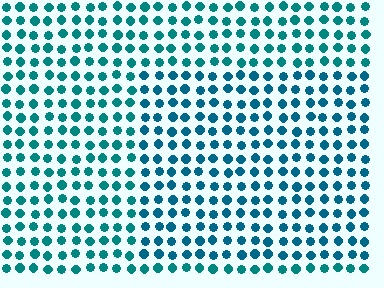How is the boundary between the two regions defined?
The boundary is defined purely by a slight shift in hue (about 18 degrees). Spacing, size, and orientation are identical on both sides.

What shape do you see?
I see a rectangle.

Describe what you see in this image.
The image is filled with small teal elements in a uniform arrangement. A rectangle-shaped region is visible where the elements are tinted to a slightly different hue, forming a subtle color boundary.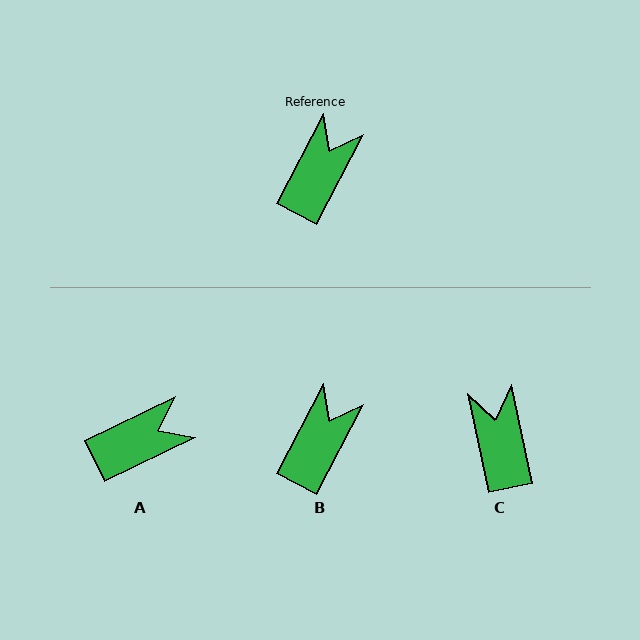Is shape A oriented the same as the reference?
No, it is off by about 37 degrees.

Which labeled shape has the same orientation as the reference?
B.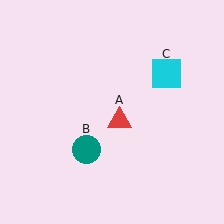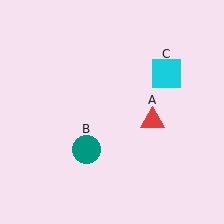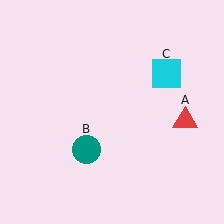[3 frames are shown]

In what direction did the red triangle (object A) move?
The red triangle (object A) moved right.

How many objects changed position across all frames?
1 object changed position: red triangle (object A).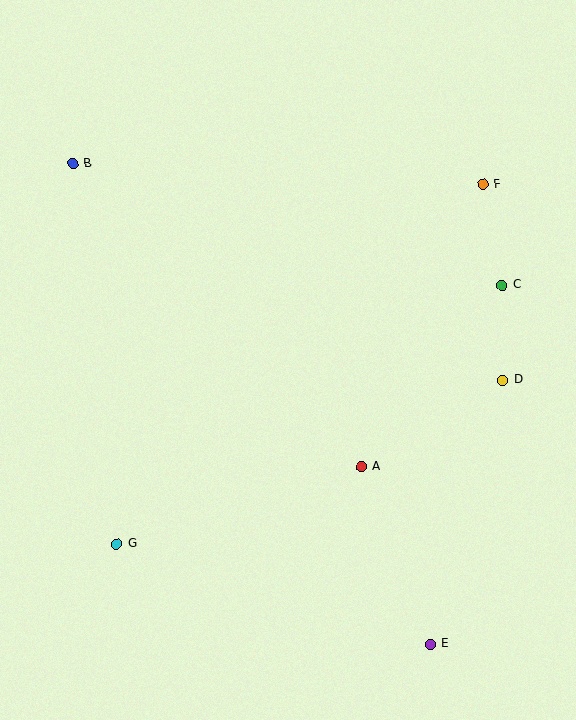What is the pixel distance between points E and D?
The distance between E and D is 274 pixels.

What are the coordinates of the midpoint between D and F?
The midpoint between D and F is at (493, 282).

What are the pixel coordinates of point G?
Point G is at (117, 544).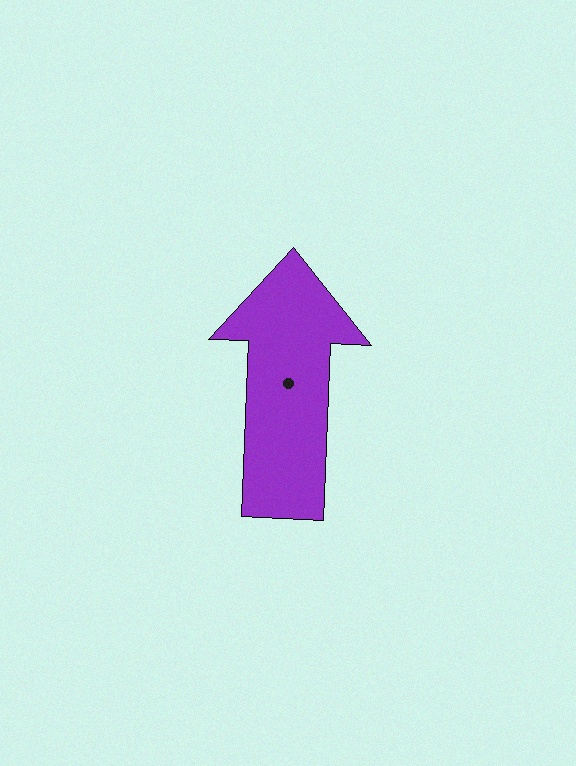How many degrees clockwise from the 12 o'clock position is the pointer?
Approximately 2 degrees.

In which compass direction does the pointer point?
North.